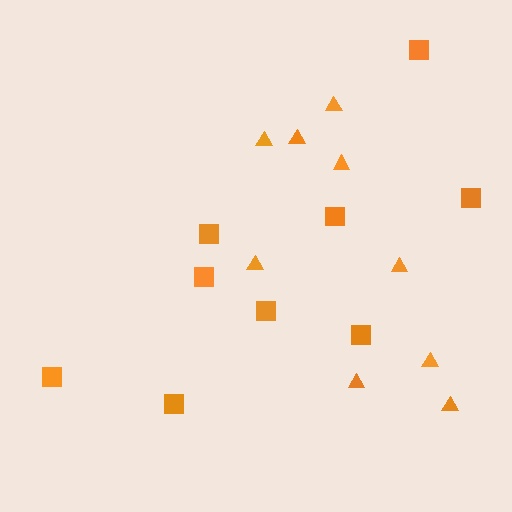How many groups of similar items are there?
There are 2 groups: one group of squares (9) and one group of triangles (9).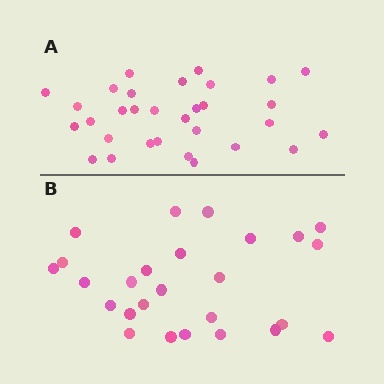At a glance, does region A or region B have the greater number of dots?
Region A (the top region) has more dots.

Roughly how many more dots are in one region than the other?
Region A has about 5 more dots than region B.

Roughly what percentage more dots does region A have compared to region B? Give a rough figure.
About 20% more.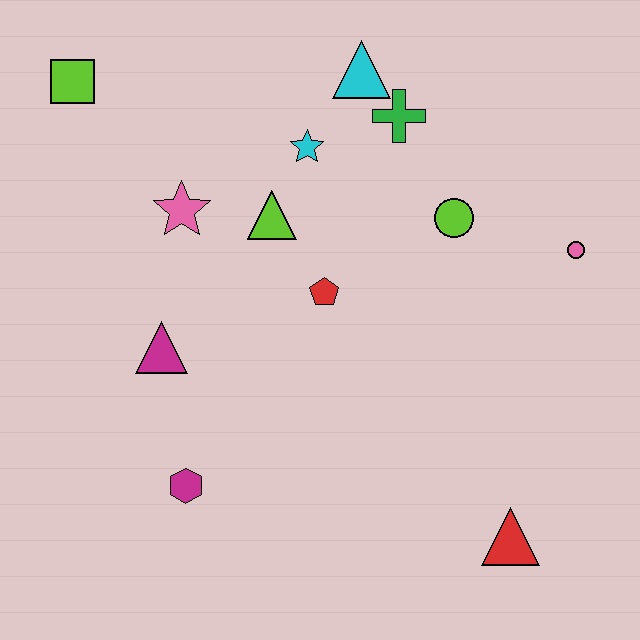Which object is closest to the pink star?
The lime triangle is closest to the pink star.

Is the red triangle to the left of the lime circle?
No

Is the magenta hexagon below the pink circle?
Yes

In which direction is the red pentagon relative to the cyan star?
The red pentagon is below the cyan star.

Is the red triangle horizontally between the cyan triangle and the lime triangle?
No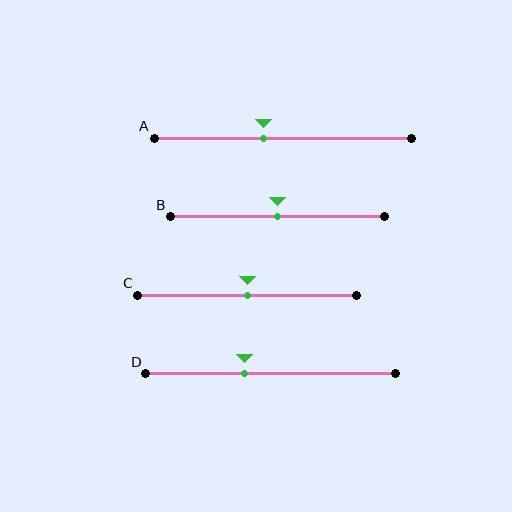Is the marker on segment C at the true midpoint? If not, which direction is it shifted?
Yes, the marker on segment C is at the true midpoint.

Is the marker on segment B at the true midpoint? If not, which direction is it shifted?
Yes, the marker on segment B is at the true midpoint.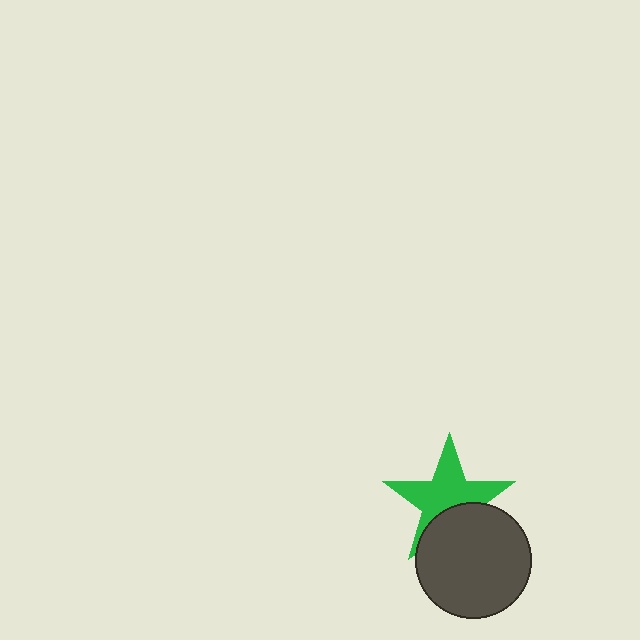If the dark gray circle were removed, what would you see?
You would see the complete green star.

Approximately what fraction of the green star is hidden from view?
Roughly 35% of the green star is hidden behind the dark gray circle.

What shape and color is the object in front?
The object in front is a dark gray circle.